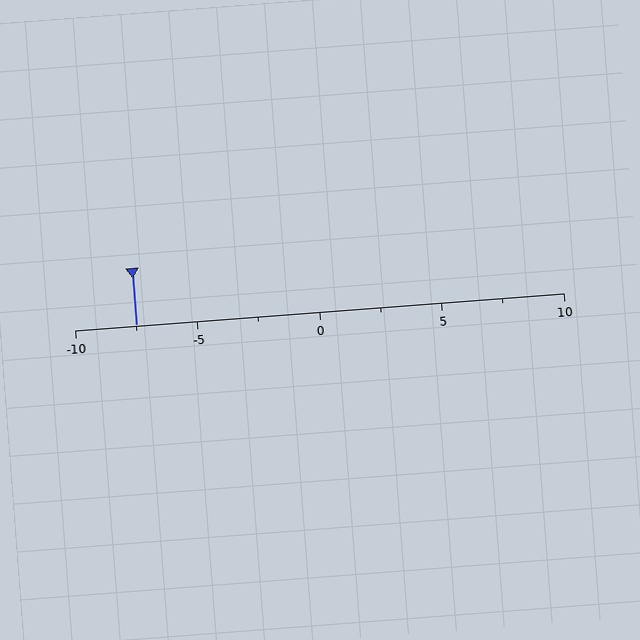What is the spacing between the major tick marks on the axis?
The major ticks are spaced 5 apart.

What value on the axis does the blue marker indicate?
The marker indicates approximately -7.5.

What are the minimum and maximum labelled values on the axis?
The axis runs from -10 to 10.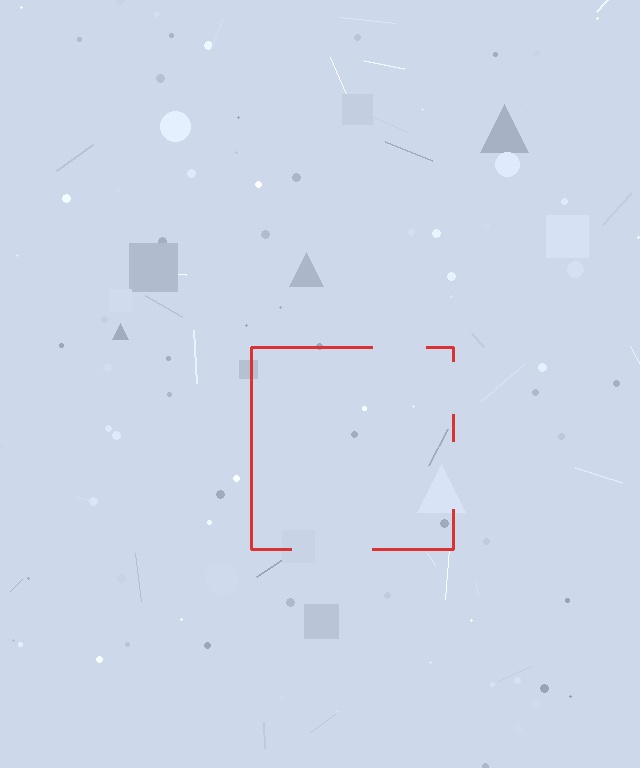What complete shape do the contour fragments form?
The contour fragments form a square.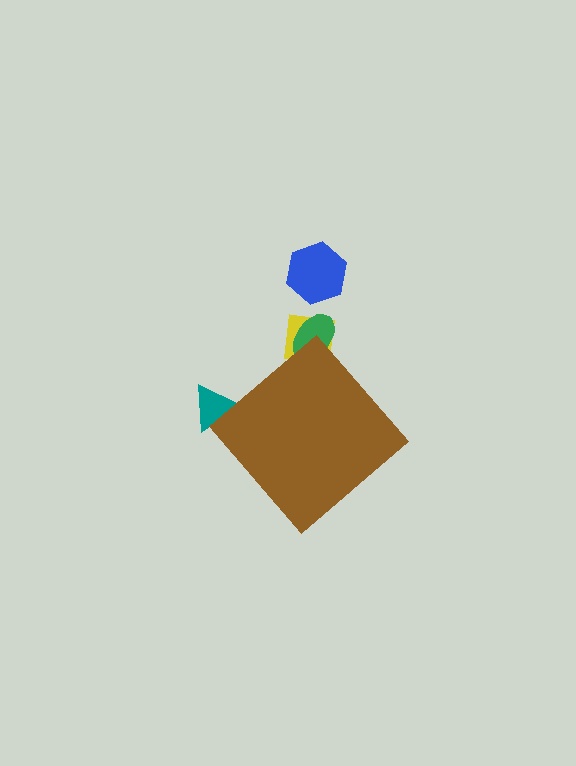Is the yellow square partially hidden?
Yes, the yellow square is partially hidden behind the brown diamond.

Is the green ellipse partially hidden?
Yes, the green ellipse is partially hidden behind the brown diamond.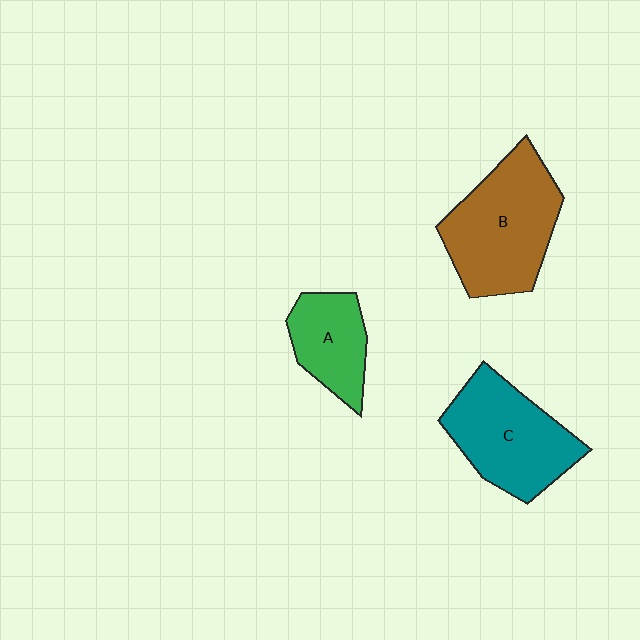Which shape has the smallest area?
Shape A (green).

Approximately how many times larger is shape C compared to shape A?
Approximately 1.6 times.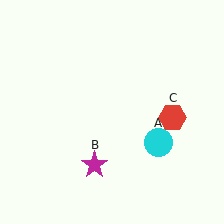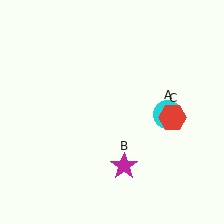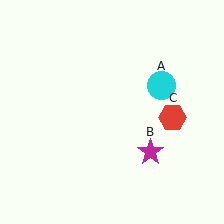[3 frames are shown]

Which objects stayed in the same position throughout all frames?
Red hexagon (object C) remained stationary.